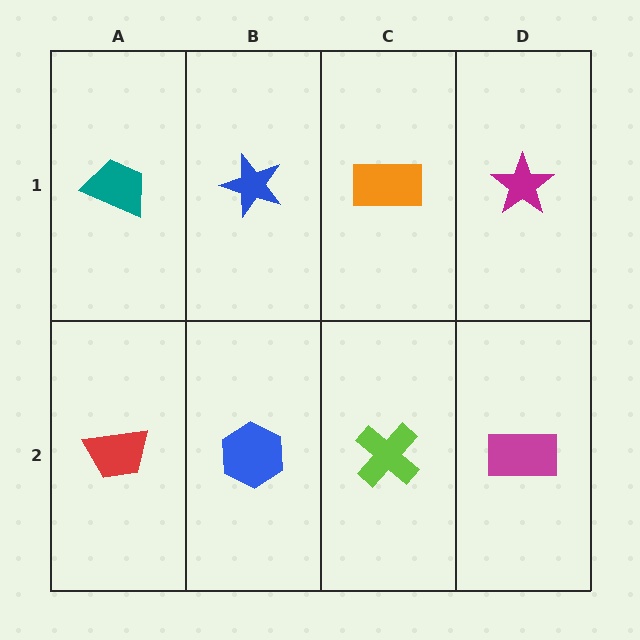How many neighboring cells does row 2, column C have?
3.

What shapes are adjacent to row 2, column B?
A blue star (row 1, column B), a red trapezoid (row 2, column A), a lime cross (row 2, column C).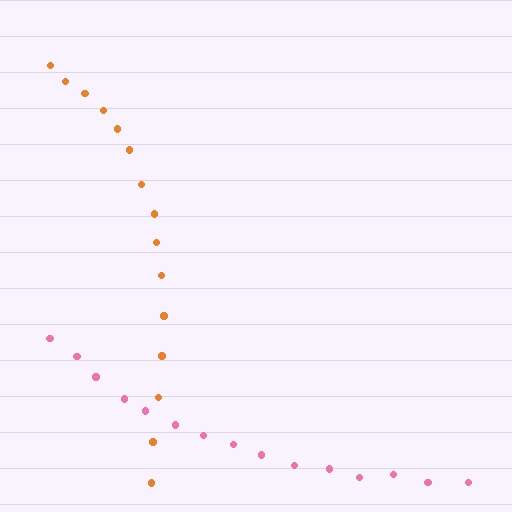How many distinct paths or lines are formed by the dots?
There are 2 distinct paths.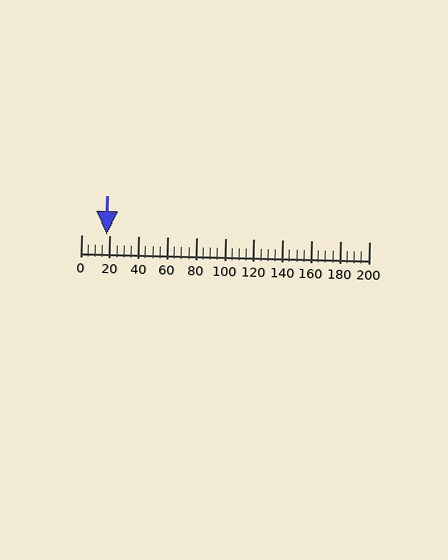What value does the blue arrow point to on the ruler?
The blue arrow points to approximately 18.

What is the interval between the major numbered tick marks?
The major tick marks are spaced 20 units apart.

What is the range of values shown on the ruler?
The ruler shows values from 0 to 200.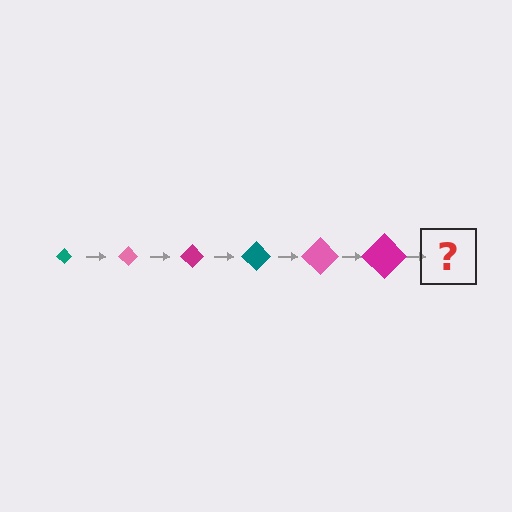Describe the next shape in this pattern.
It should be a teal diamond, larger than the previous one.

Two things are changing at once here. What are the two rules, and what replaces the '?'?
The two rules are that the diamond grows larger each step and the color cycles through teal, pink, and magenta. The '?' should be a teal diamond, larger than the previous one.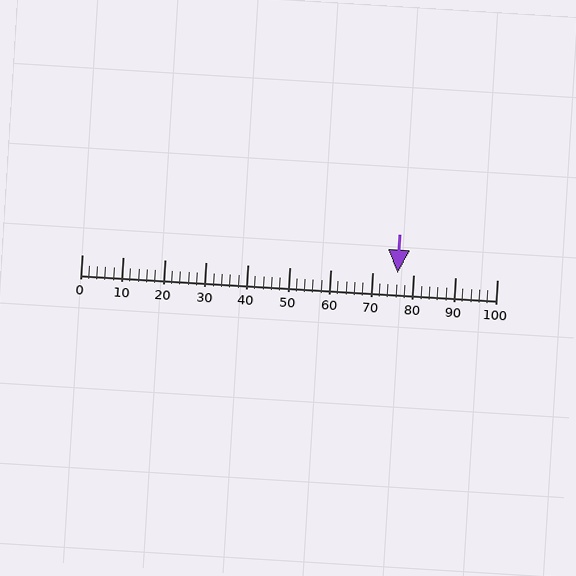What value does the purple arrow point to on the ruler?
The purple arrow points to approximately 76.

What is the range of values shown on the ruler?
The ruler shows values from 0 to 100.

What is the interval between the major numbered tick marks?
The major tick marks are spaced 10 units apart.